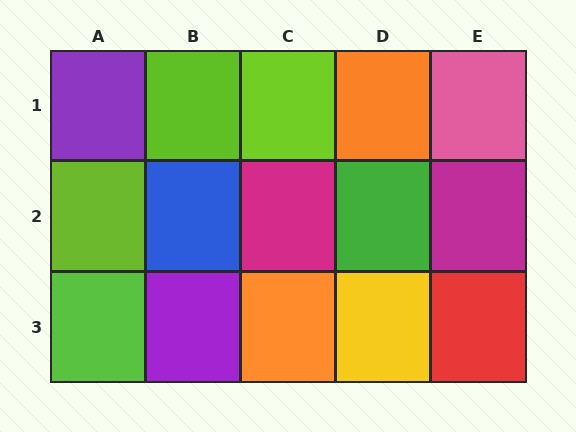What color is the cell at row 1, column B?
Lime.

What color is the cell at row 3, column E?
Red.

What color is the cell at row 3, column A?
Lime.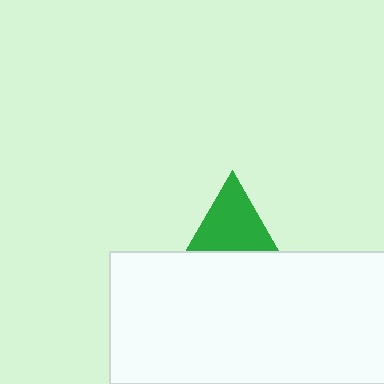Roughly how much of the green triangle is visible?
About half of it is visible (roughly 47%).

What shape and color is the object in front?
The object in front is a white rectangle.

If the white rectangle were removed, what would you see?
You would see the complete green triangle.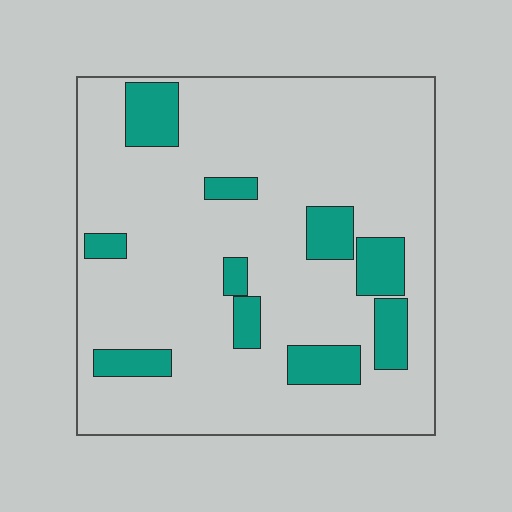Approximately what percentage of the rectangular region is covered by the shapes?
Approximately 15%.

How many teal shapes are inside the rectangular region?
10.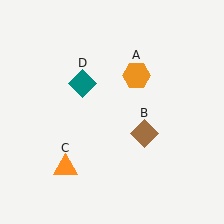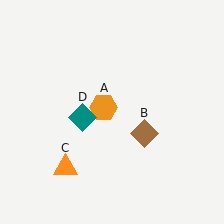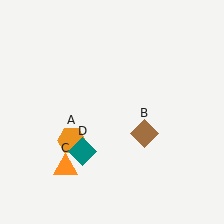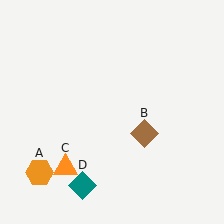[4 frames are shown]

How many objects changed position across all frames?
2 objects changed position: orange hexagon (object A), teal diamond (object D).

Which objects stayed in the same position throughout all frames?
Brown diamond (object B) and orange triangle (object C) remained stationary.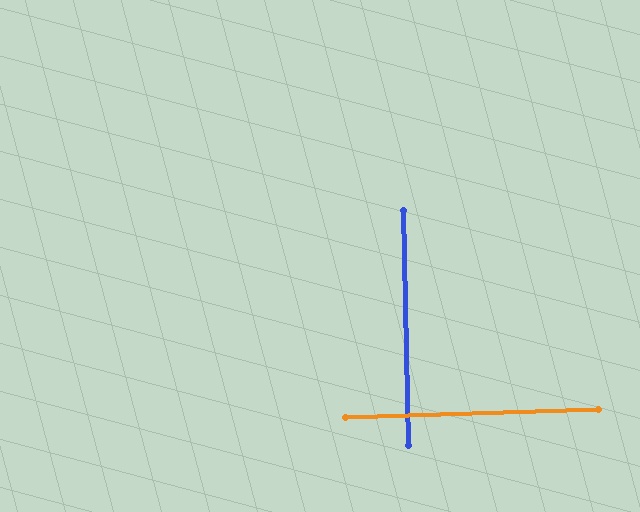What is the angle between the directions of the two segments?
Approximately 90 degrees.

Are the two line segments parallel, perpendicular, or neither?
Perpendicular — they meet at approximately 90°.